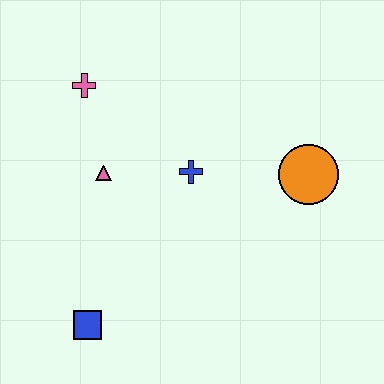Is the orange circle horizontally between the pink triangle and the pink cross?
No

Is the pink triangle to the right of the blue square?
Yes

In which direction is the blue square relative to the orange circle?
The blue square is to the left of the orange circle.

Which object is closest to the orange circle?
The blue cross is closest to the orange circle.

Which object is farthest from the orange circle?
The blue square is farthest from the orange circle.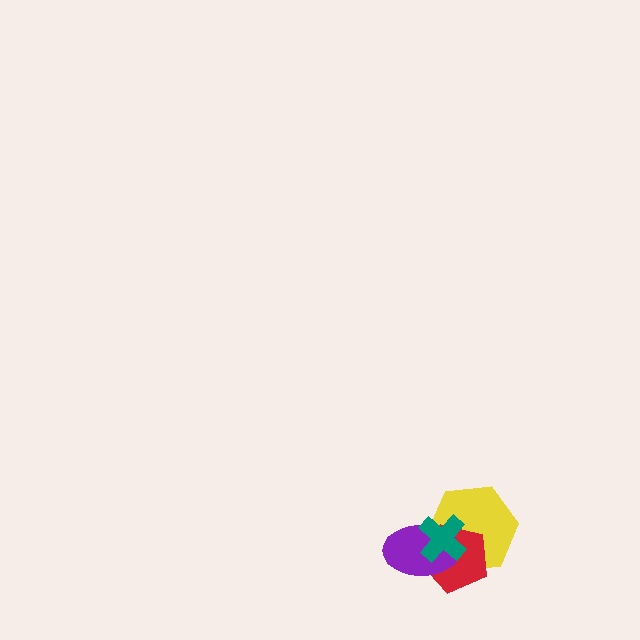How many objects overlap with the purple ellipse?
3 objects overlap with the purple ellipse.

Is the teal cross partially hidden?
No, no other shape covers it.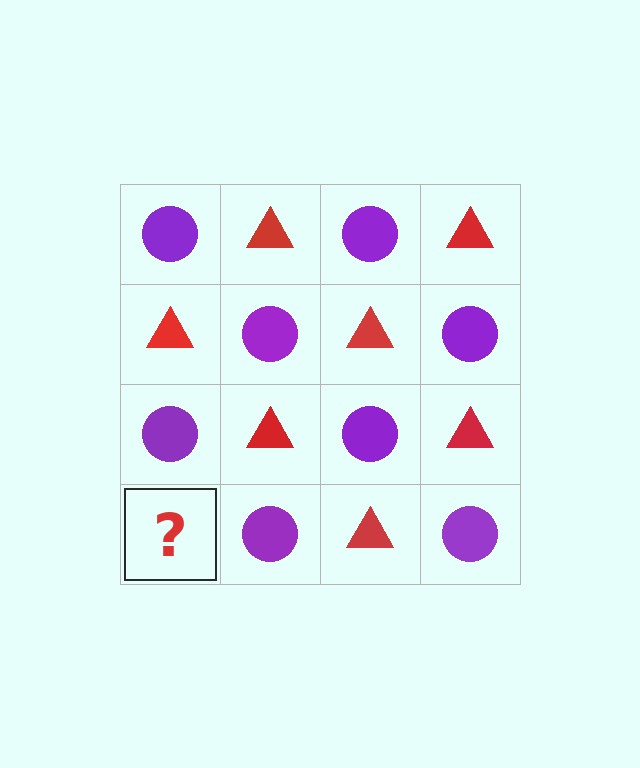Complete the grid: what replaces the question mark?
The question mark should be replaced with a red triangle.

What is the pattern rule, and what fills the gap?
The rule is that it alternates purple circle and red triangle in a checkerboard pattern. The gap should be filled with a red triangle.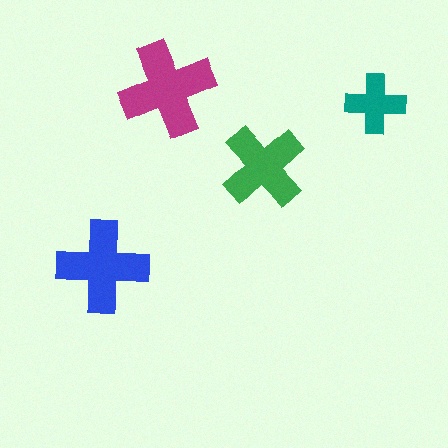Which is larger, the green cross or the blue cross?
The blue one.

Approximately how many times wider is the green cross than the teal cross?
About 1.5 times wider.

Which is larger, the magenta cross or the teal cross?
The magenta one.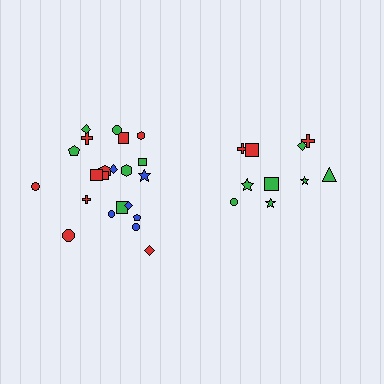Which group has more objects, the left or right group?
The left group.